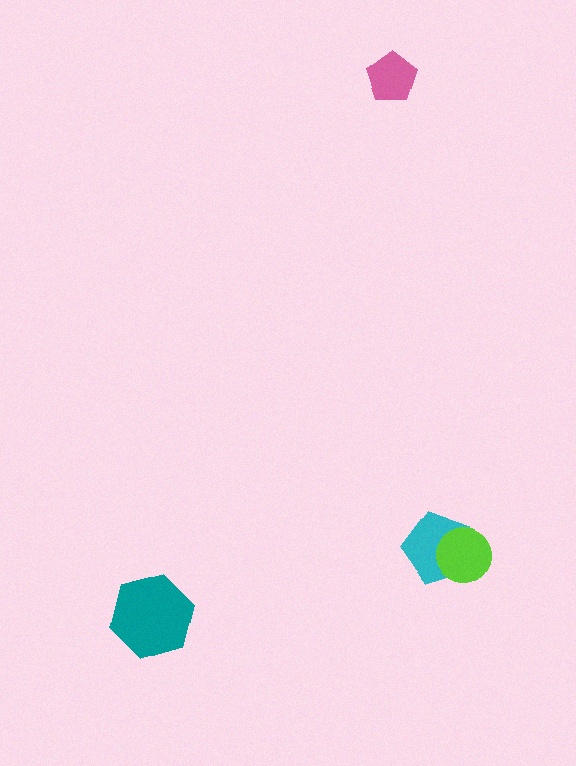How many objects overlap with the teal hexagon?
0 objects overlap with the teal hexagon.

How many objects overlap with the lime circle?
1 object overlaps with the lime circle.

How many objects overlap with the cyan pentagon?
1 object overlaps with the cyan pentagon.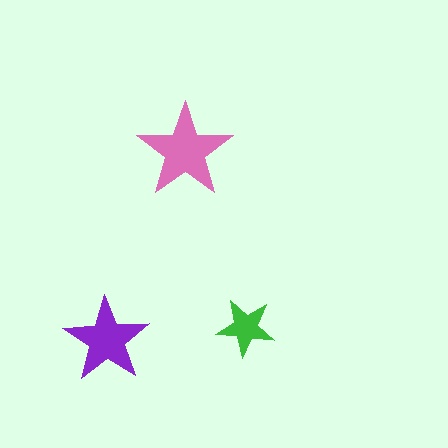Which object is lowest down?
The purple star is bottommost.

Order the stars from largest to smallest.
the pink one, the purple one, the green one.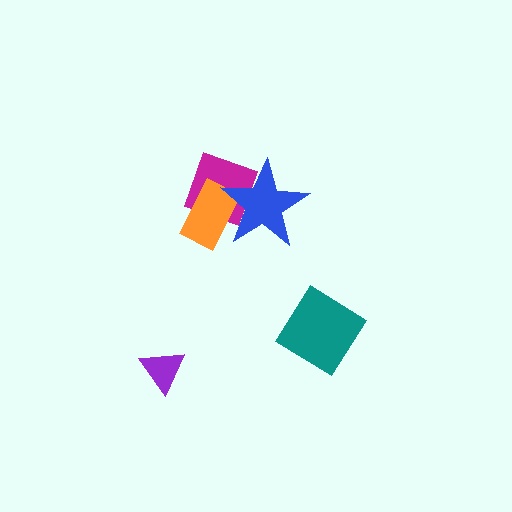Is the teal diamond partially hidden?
No, no other shape covers it.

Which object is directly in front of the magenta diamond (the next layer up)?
The orange rectangle is directly in front of the magenta diamond.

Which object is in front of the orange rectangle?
The blue star is in front of the orange rectangle.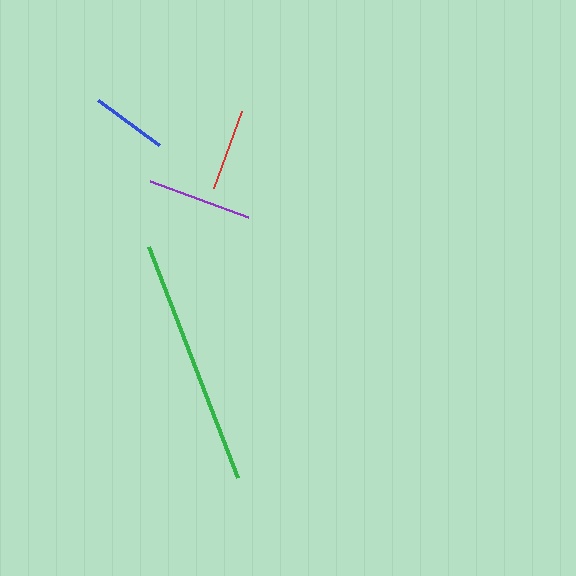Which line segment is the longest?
The green line is the longest at approximately 248 pixels.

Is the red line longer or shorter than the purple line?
The purple line is longer than the red line.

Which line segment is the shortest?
The blue line is the shortest at approximately 76 pixels.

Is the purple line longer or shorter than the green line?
The green line is longer than the purple line.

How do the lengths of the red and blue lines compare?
The red and blue lines are approximately the same length.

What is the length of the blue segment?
The blue segment is approximately 76 pixels long.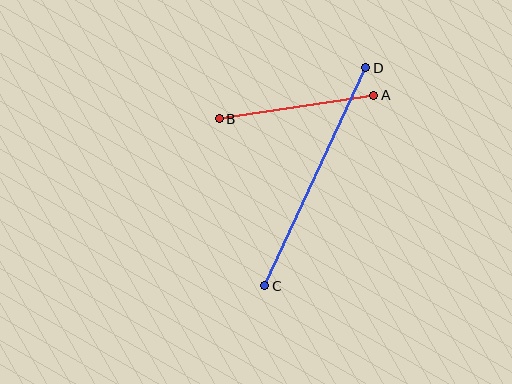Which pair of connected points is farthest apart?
Points C and D are farthest apart.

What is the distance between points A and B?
The distance is approximately 156 pixels.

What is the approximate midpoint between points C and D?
The midpoint is at approximately (315, 177) pixels.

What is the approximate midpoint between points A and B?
The midpoint is at approximately (297, 107) pixels.